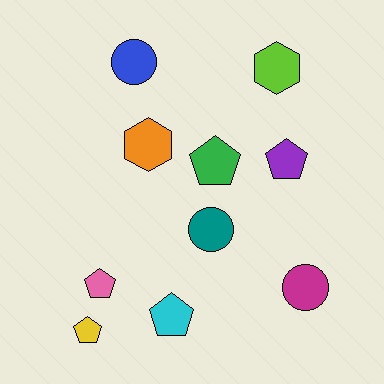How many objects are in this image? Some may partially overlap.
There are 10 objects.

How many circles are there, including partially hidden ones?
There are 3 circles.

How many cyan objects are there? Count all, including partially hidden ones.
There is 1 cyan object.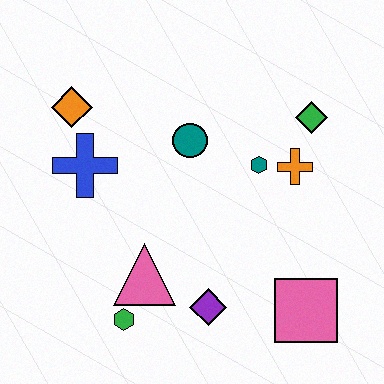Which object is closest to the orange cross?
The teal hexagon is closest to the orange cross.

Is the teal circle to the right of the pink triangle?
Yes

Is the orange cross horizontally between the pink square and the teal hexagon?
Yes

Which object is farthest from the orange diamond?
The pink square is farthest from the orange diamond.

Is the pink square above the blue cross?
No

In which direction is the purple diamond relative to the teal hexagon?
The purple diamond is below the teal hexagon.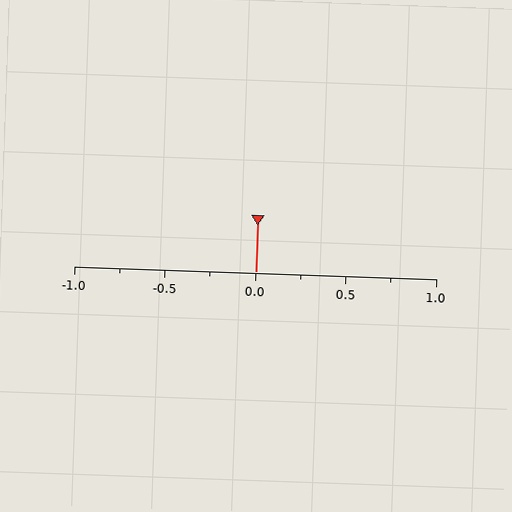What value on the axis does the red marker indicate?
The marker indicates approximately 0.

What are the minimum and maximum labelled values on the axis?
The axis runs from -1.0 to 1.0.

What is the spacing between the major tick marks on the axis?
The major ticks are spaced 0.5 apart.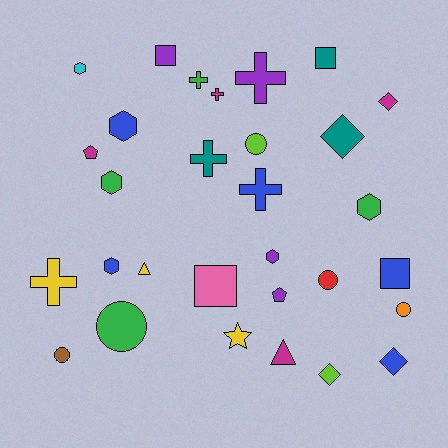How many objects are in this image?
There are 30 objects.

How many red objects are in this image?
There is 1 red object.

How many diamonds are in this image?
There are 4 diamonds.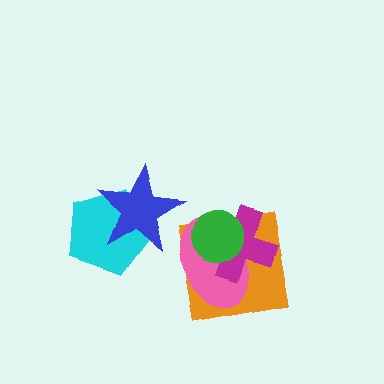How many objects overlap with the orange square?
3 objects overlap with the orange square.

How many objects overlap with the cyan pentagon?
1 object overlaps with the cyan pentagon.